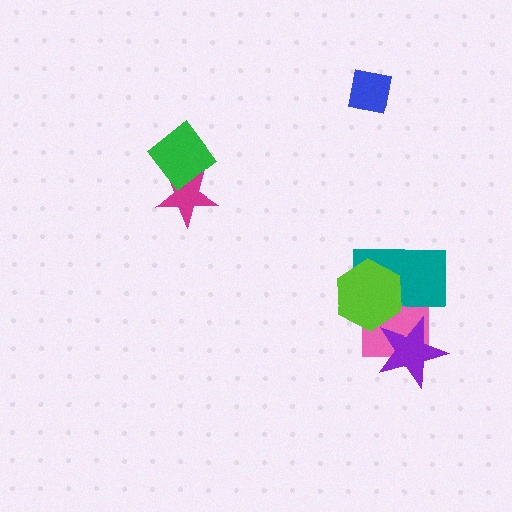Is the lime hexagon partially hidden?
No, no other shape covers it.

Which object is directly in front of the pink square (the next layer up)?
The teal rectangle is directly in front of the pink square.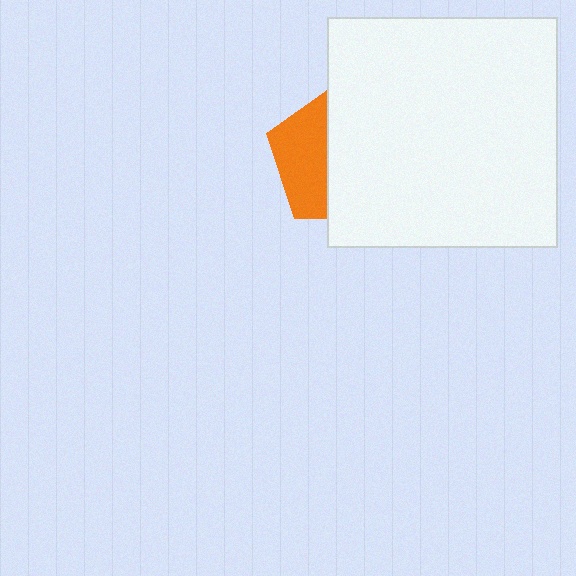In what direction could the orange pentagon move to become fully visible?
The orange pentagon could move left. That would shift it out from behind the white square entirely.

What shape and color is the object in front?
The object in front is a white square.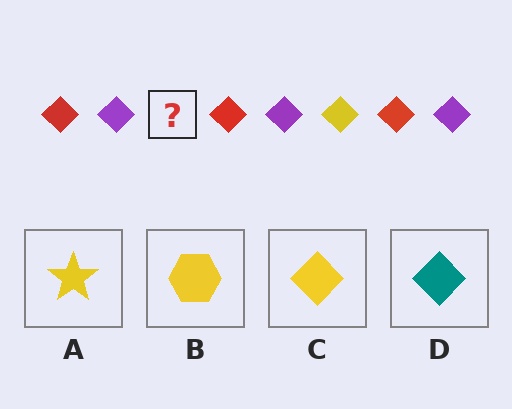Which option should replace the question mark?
Option C.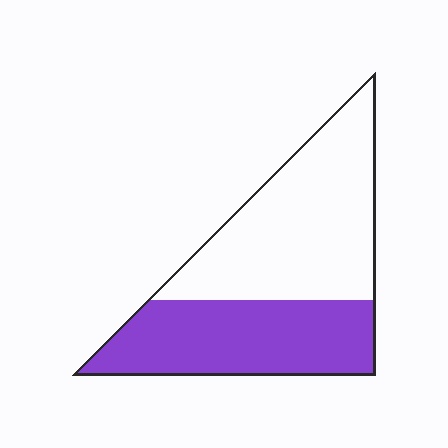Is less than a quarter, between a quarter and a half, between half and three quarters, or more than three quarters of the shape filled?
Between a quarter and a half.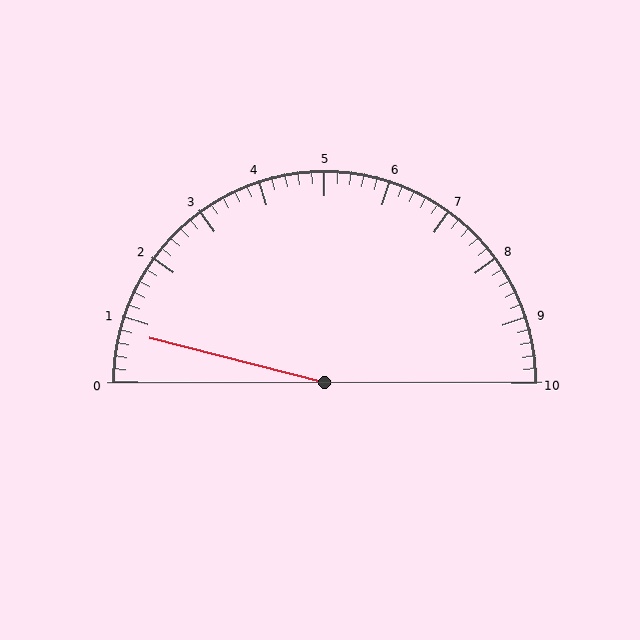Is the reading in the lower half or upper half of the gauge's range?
The reading is in the lower half of the range (0 to 10).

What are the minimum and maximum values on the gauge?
The gauge ranges from 0 to 10.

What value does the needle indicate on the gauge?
The needle indicates approximately 0.8.